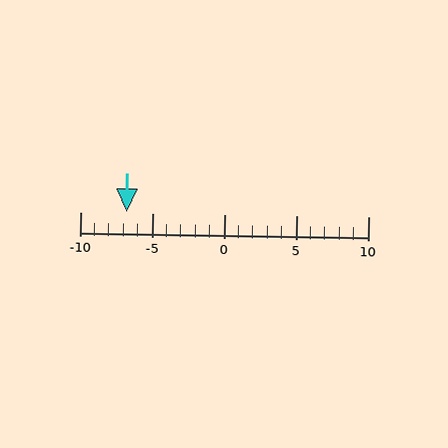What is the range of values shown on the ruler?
The ruler shows values from -10 to 10.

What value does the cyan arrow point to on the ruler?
The cyan arrow points to approximately -7.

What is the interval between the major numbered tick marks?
The major tick marks are spaced 5 units apart.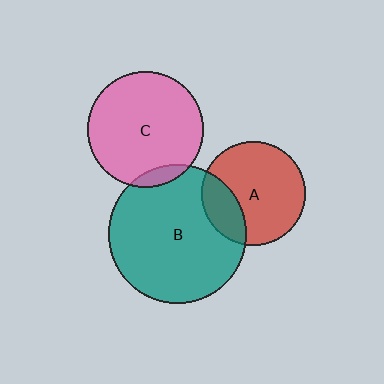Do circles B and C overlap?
Yes.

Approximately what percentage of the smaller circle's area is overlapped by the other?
Approximately 10%.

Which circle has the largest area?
Circle B (teal).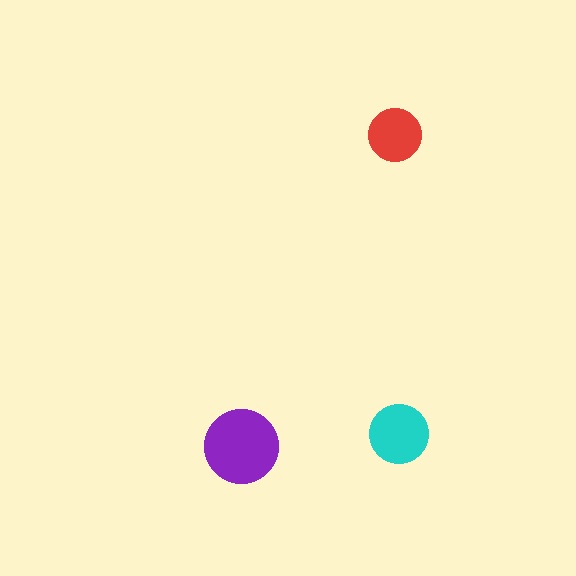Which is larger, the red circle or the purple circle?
The purple one.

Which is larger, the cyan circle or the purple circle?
The purple one.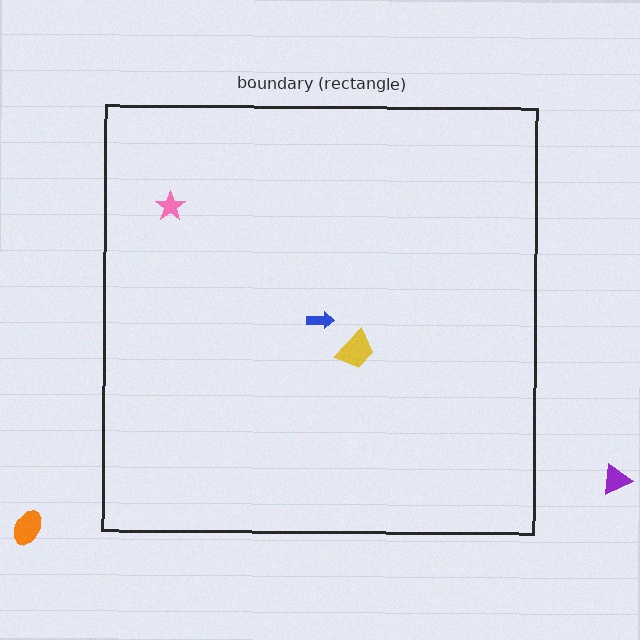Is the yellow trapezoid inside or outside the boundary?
Inside.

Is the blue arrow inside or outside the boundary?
Inside.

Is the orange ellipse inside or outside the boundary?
Outside.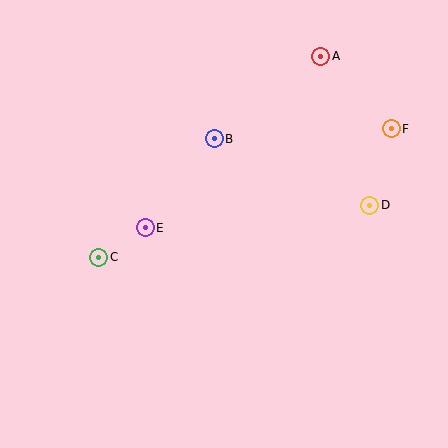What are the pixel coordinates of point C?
Point C is at (99, 257).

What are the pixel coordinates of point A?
Point A is at (321, 56).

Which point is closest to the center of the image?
Point E at (145, 228) is closest to the center.